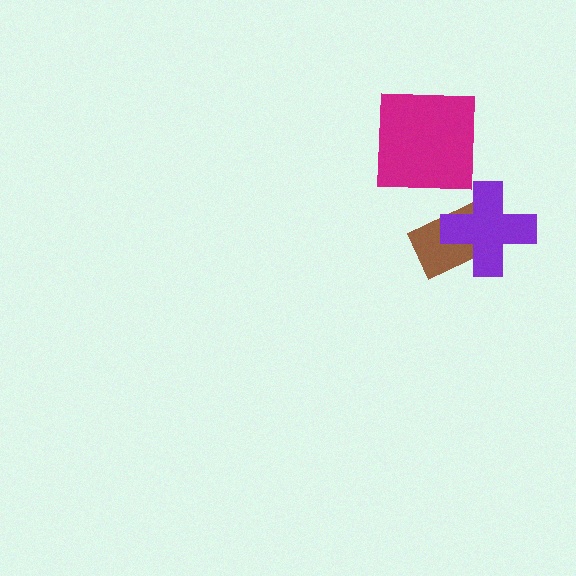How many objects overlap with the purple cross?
1 object overlaps with the purple cross.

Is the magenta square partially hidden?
No, no other shape covers it.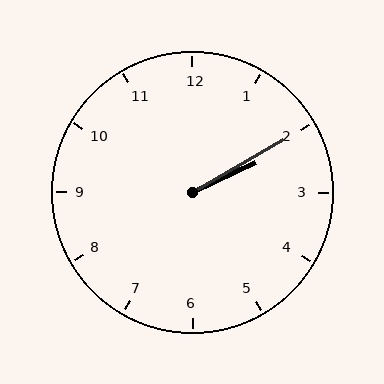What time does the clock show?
2:10.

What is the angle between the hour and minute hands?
Approximately 5 degrees.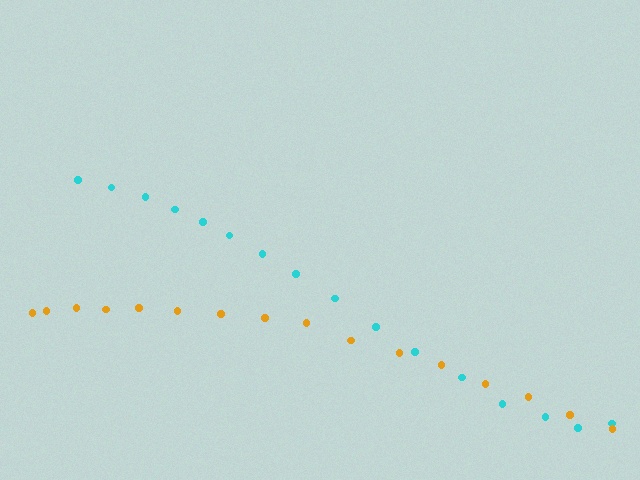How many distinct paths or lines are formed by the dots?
There are 2 distinct paths.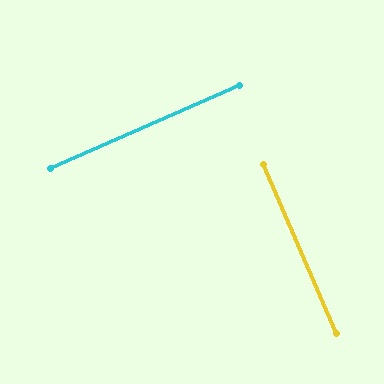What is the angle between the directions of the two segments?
Approximately 90 degrees.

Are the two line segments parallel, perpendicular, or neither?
Perpendicular — they meet at approximately 90°.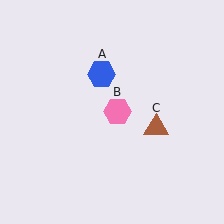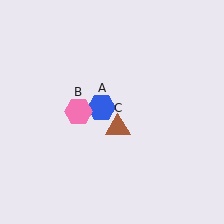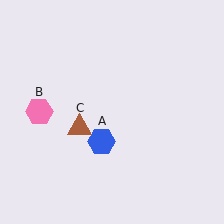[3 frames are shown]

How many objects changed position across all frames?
3 objects changed position: blue hexagon (object A), pink hexagon (object B), brown triangle (object C).